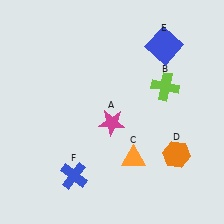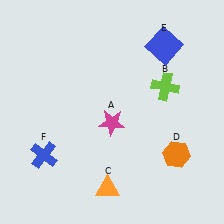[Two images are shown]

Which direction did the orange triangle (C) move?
The orange triangle (C) moved down.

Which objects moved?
The objects that moved are: the orange triangle (C), the blue cross (F).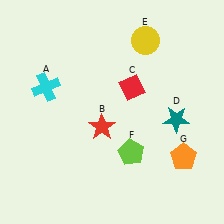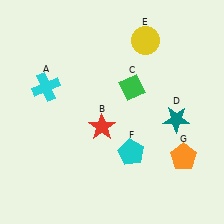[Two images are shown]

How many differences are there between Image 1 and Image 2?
There are 2 differences between the two images.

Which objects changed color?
C changed from red to green. F changed from lime to cyan.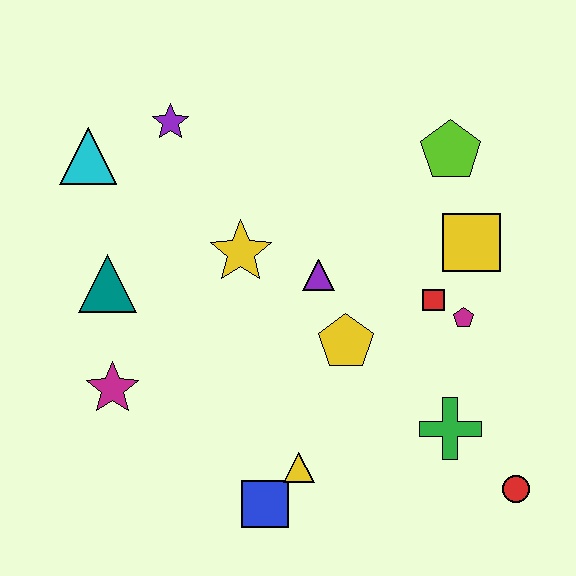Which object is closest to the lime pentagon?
The yellow square is closest to the lime pentagon.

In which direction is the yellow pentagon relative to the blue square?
The yellow pentagon is above the blue square.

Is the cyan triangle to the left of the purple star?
Yes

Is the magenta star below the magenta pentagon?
Yes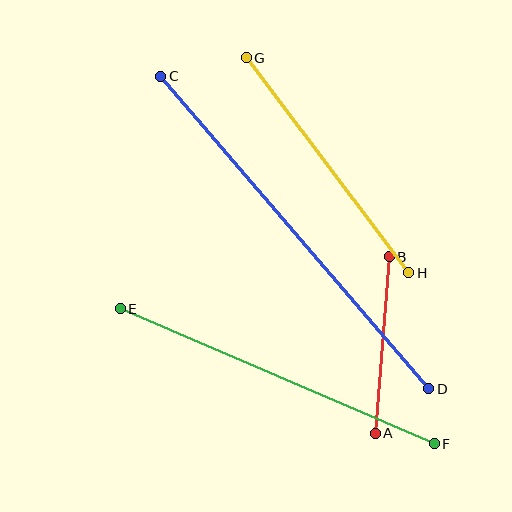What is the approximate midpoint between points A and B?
The midpoint is at approximately (382, 345) pixels.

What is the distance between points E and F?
The distance is approximately 342 pixels.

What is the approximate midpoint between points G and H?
The midpoint is at approximately (328, 165) pixels.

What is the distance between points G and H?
The distance is approximately 270 pixels.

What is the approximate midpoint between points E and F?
The midpoint is at approximately (277, 376) pixels.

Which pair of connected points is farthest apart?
Points C and D are farthest apart.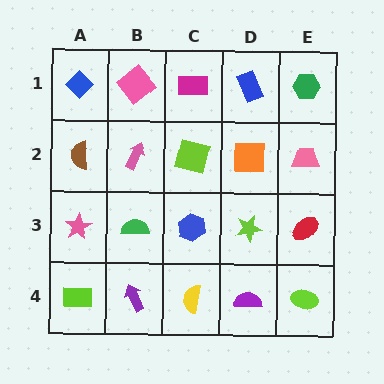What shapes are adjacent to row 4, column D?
A lime star (row 3, column D), a yellow semicircle (row 4, column C), a lime ellipse (row 4, column E).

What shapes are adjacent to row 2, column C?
A magenta rectangle (row 1, column C), a blue hexagon (row 3, column C), a pink arrow (row 2, column B), an orange square (row 2, column D).